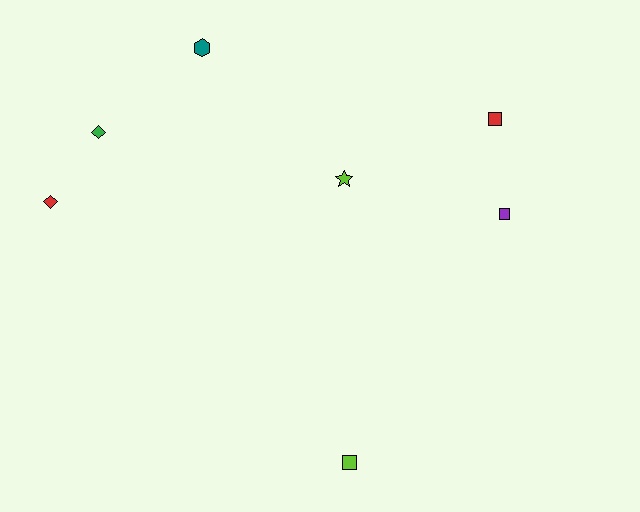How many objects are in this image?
There are 7 objects.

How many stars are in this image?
There is 1 star.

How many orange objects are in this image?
There are no orange objects.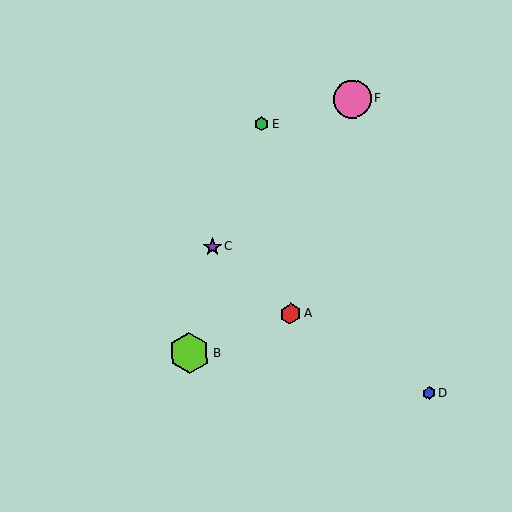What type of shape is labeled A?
Shape A is a red hexagon.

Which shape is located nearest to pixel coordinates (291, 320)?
The red hexagon (labeled A) at (290, 314) is nearest to that location.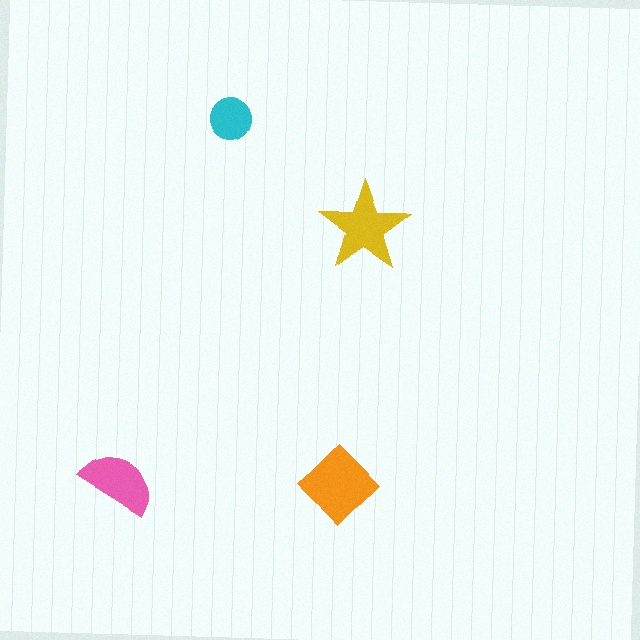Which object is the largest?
The orange diamond.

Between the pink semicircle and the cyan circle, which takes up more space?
The pink semicircle.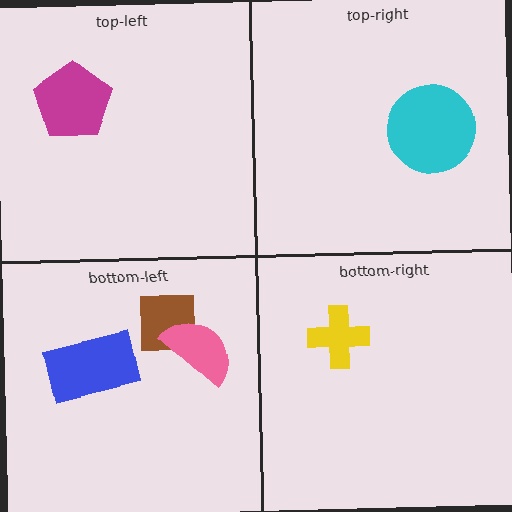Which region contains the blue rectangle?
The bottom-left region.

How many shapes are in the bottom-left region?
3.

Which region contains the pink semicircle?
The bottom-left region.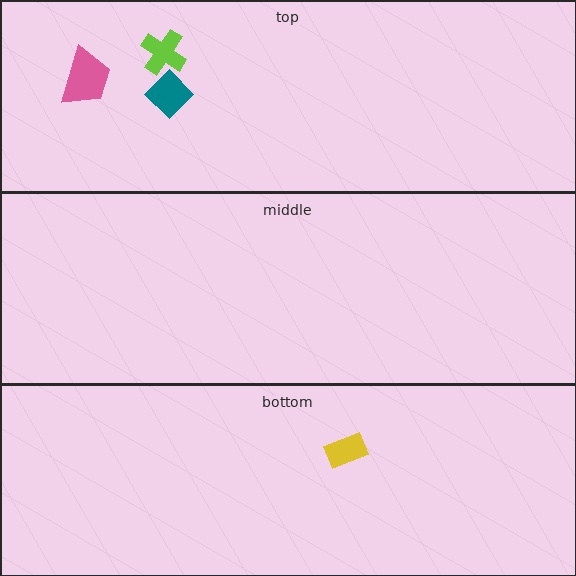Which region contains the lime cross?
The top region.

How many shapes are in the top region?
3.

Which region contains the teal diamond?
The top region.